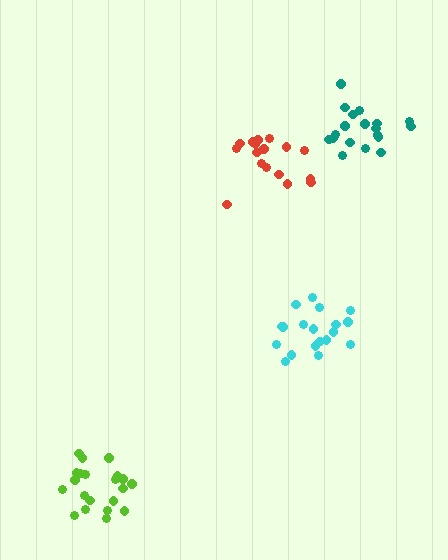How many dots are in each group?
Group 1: 20 dots, Group 2: 19 dots, Group 3: 21 dots, Group 4: 17 dots (77 total).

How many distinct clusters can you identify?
There are 4 distinct clusters.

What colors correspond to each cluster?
The clusters are colored: teal, cyan, lime, red.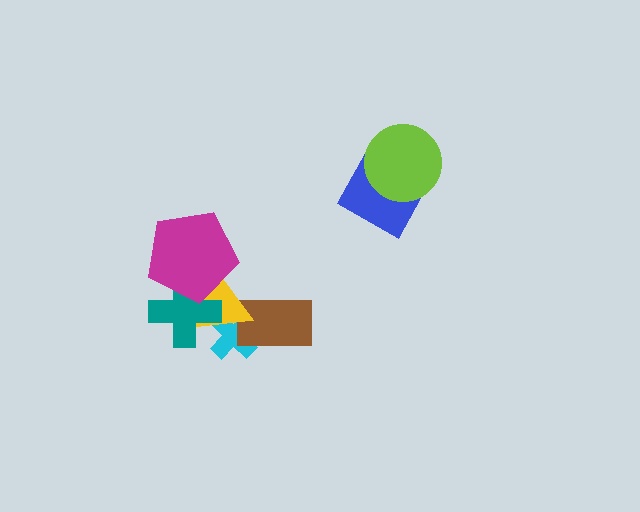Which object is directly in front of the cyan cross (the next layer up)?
The brown rectangle is directly in front of the cyan cross.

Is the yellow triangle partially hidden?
Yes, it is partially covered by another shape.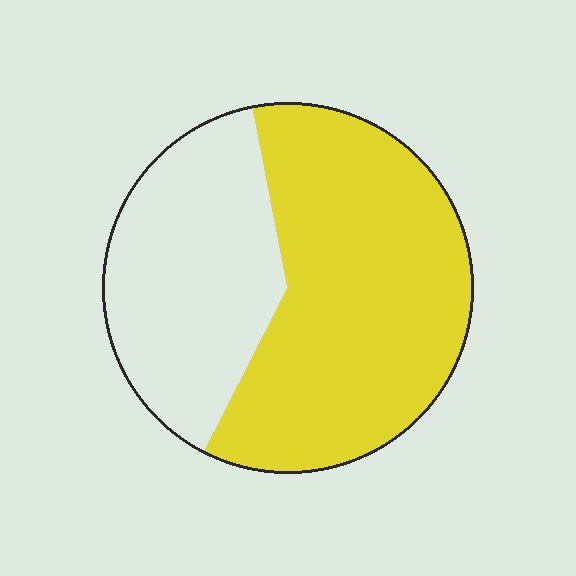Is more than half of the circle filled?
Yes.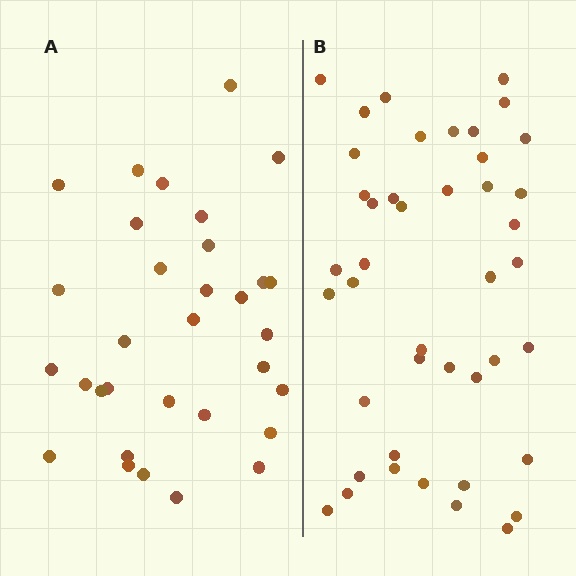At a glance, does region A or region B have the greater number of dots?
Region B (the right region) has more dots.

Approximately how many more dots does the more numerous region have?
Region B has roughly 12 or so more dots than region A.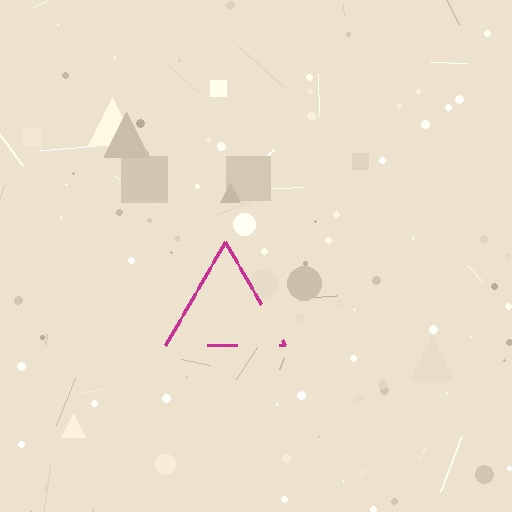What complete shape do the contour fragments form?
The contour fragments form a triangle.